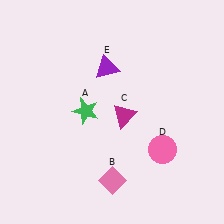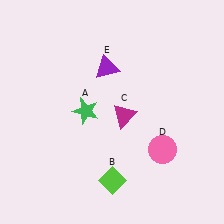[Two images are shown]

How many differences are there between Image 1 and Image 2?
There is 1 difference between the two images.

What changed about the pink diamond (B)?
In Image 1, B is pink. In Image 2, it changed to lime.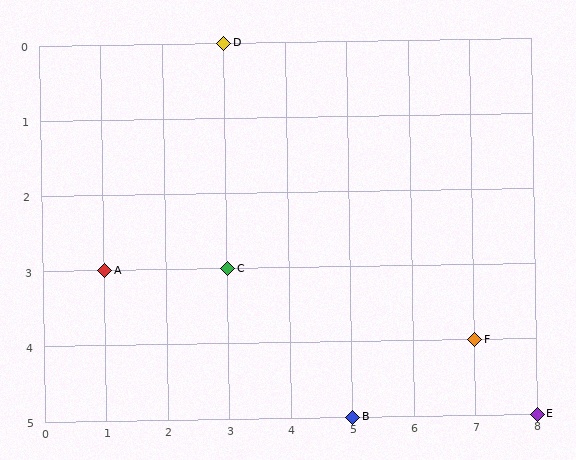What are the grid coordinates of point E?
Point E is at grid coordinates (8, 5).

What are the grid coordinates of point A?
Point A is at grid coordinates (1, 3).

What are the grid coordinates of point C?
Point C is at grid coordinates (3, 3).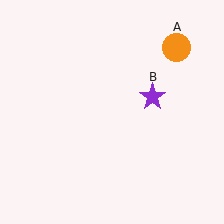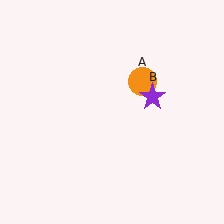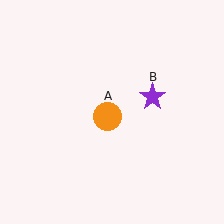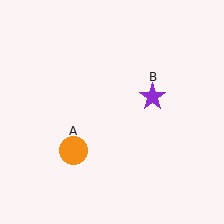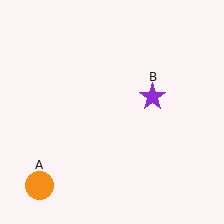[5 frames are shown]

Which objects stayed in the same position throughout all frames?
Purple star (object B) remained stationary.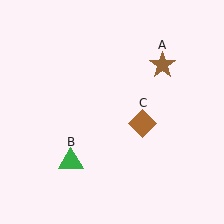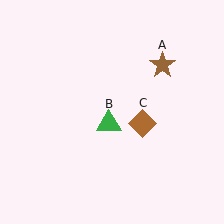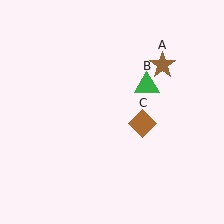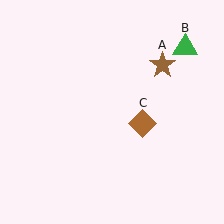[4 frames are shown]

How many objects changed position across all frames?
1 object changed position: green triangle (object B).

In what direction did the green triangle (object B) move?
The green triangle (object B) moved up and to the right.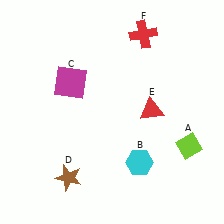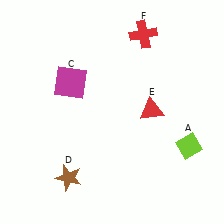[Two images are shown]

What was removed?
The cyan hexagon (B) was removed in Image 2.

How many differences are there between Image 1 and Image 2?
There is 1 difference between the two images.